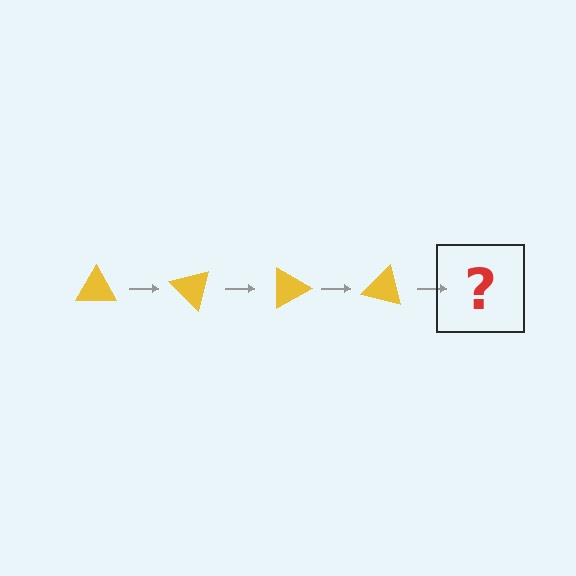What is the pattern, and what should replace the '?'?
The pattern is that the triangle rotates 45 degrees each step. The '?' should be a yellow triangle rotated 180 degrees.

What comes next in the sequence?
The next element should be a yellow triangle rotated 180 degrees.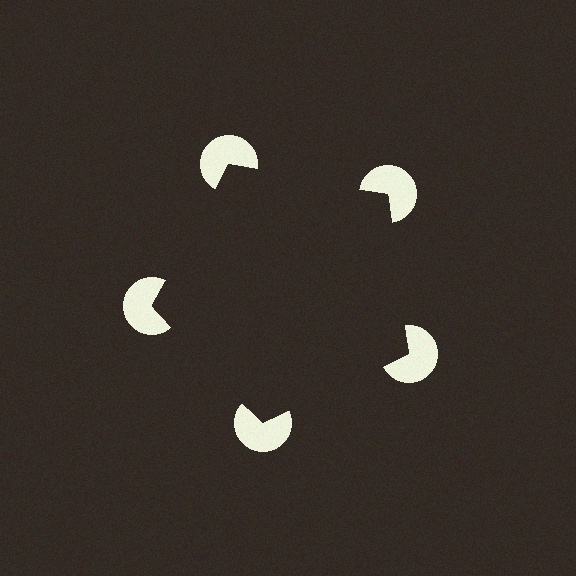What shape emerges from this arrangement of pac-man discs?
An illusory pentagon — its edges are inferred from the aligned wedge cuts in the pac-man discs, not physically drawn.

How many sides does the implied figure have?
5 sides.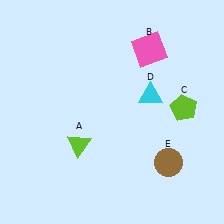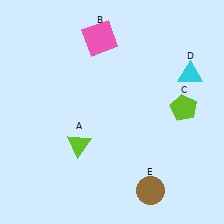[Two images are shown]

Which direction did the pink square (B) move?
The pink square (B) moved left.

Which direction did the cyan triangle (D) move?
The cyan triangle (D) moved right.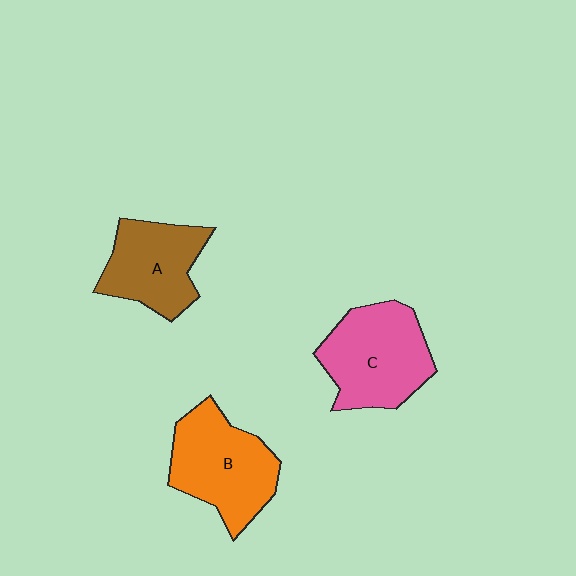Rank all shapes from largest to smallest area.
From largest to smallest: C (pink), B (orange), A (brown).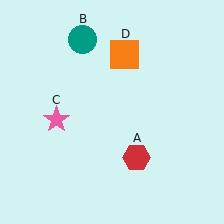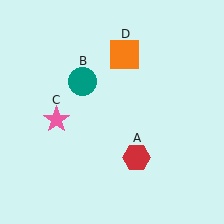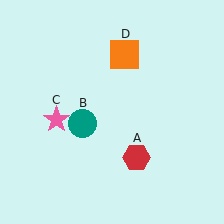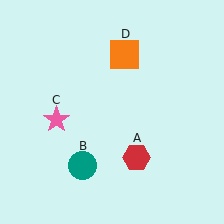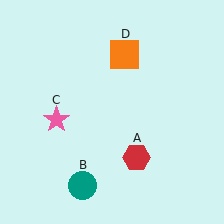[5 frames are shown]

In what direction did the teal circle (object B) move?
The teal circle (object B) moved down.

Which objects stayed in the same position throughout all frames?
Red hexagon (object A) and pink star (object C) and orange square (object D) remained stationary.